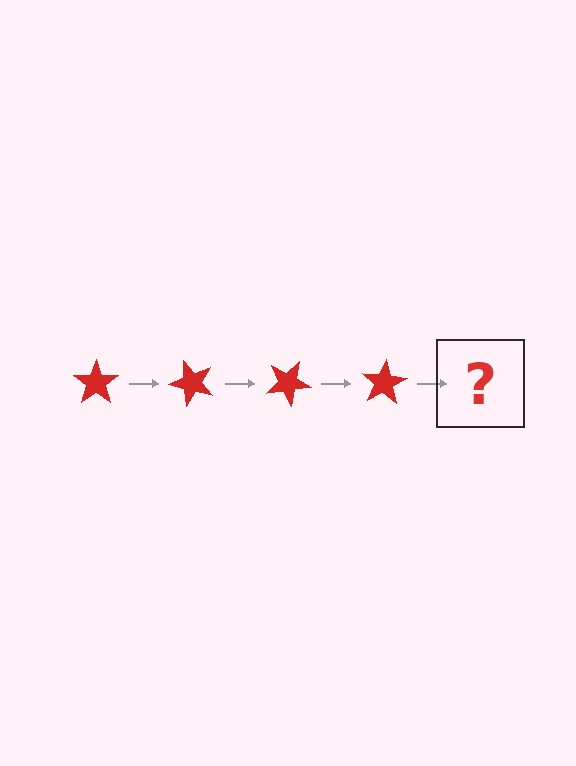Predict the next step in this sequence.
The next step is a red star rotated 200 degrees.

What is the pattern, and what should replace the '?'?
The pattern is that the star rotates 50 degrees each step. The '?' should be a red star rotated 200 degrees.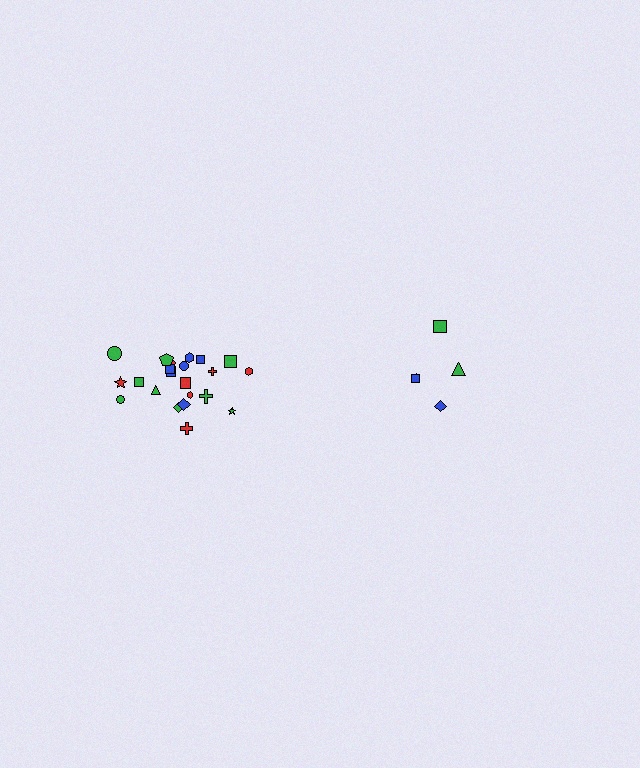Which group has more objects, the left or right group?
The left group.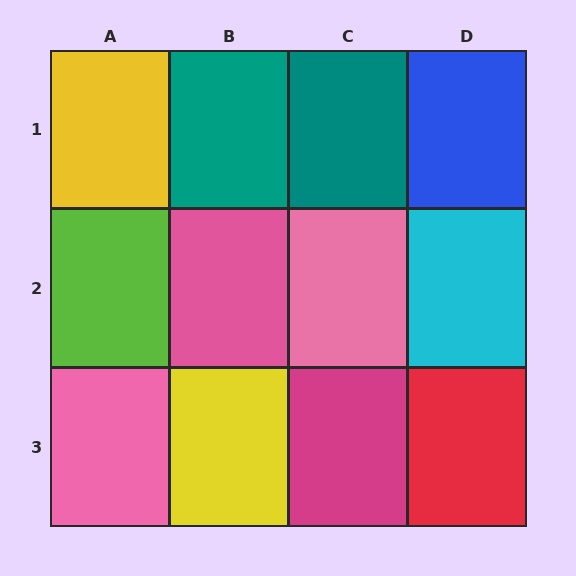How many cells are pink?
3 cells are pink.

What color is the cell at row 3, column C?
Magenta.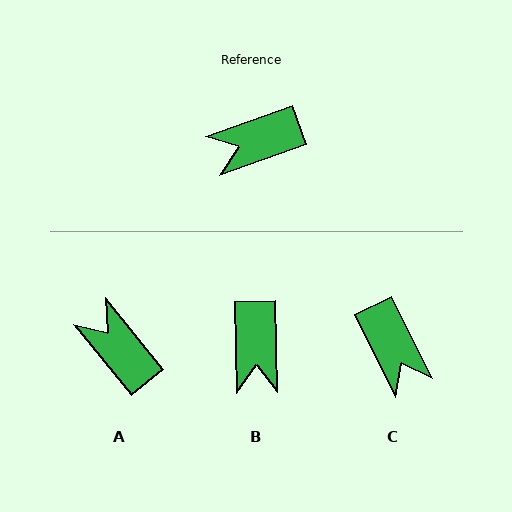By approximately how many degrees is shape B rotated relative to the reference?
Approximately 72 degrees counter-clockwise.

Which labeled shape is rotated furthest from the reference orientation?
C, about 97 degrees away.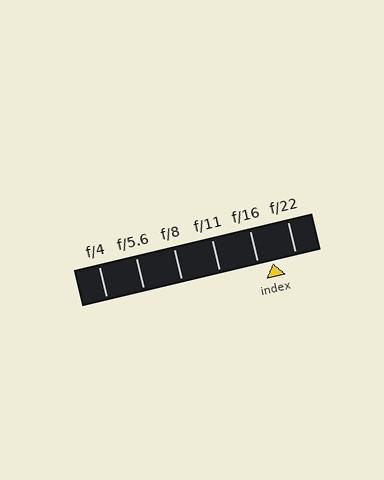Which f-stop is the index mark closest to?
The index mark is closest to f/16.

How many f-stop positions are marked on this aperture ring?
There are 6 f-stop positions marked.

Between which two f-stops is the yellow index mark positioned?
The index mark is between f/16 and f/22.